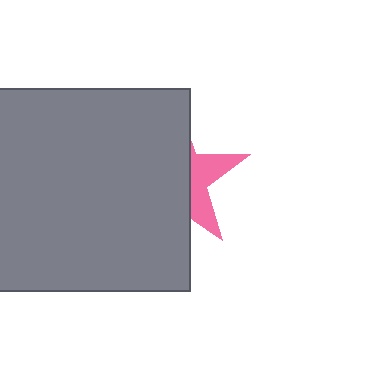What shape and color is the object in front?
The object in front is a gray rectangle.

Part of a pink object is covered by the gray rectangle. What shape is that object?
It is a star.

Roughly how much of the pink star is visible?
A small part of it is visible (roughly 31%).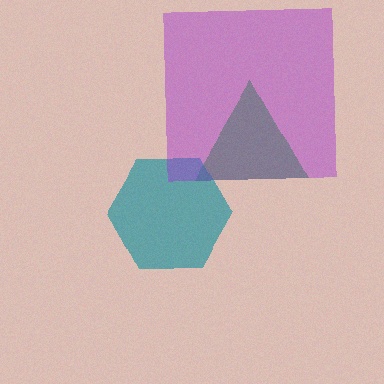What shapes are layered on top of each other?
The layered shapes are: a green triangle, a teal hexagon, a purple square.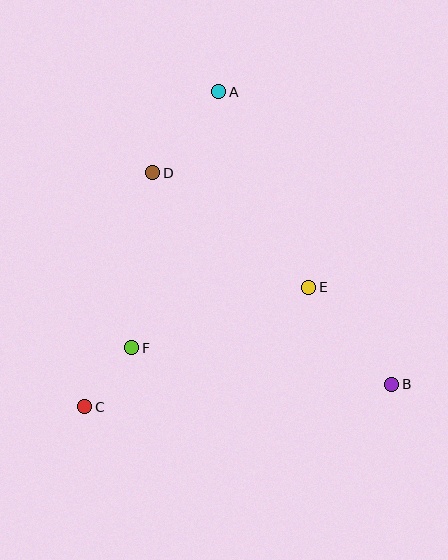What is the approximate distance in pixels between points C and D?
The distance between C and D is approximately 244 pixels.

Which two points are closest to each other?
Points C and F are closest to each other.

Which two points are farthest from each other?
Points A and C are farthest from each other.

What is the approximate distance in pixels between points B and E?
The distance between B and E is approximately 127 pixels.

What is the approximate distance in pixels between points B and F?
The distance between B and F is approximately 262 pixels.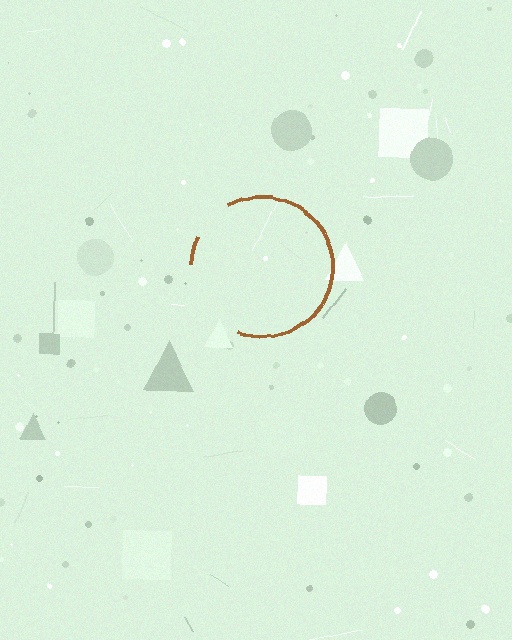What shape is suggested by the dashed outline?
The dashed outline suggests a circle.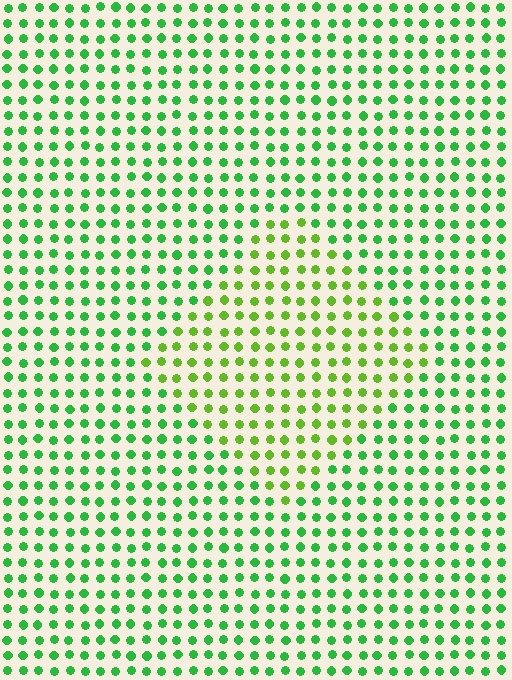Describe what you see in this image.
The image is filled with small green elements in a uniform arrangement. A diamond-shaped region is visible where the elements are tinted to a slightly different hue, forming a subtle color boundary.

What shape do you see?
I see a diamond.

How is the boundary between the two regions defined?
The boundary is defined purely by a slight shift in hue (about 32 degrees). Spacing, size, and orientation are identical on both sides.